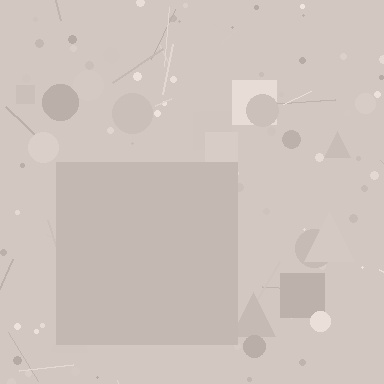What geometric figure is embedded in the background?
A square is embedded in the background.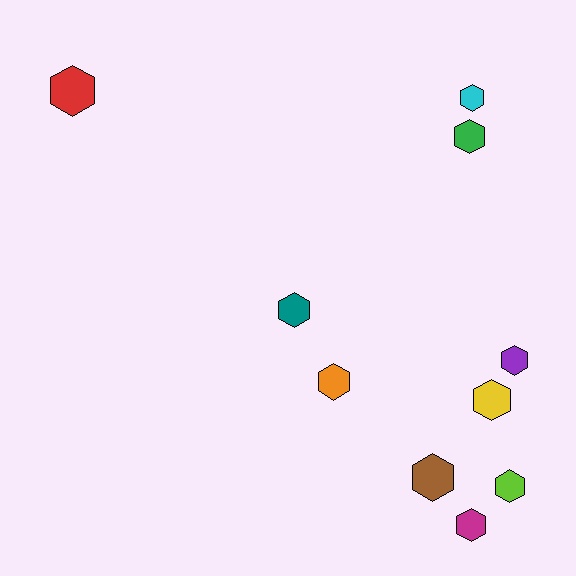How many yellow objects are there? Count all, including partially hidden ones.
There is 1 yellow object.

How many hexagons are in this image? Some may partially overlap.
There are 10 hexagons.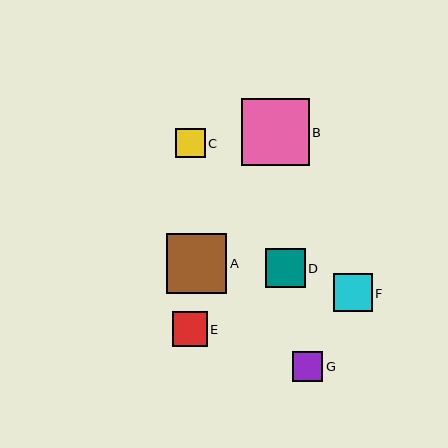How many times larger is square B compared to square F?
Square B is approximately 1.7 times the size of square F.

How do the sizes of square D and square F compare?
Square D and square F are approximately the same size.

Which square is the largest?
Square B is the largest with a size of approximately 67 pixels.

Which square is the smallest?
Square C is the smallest with a size of approximately 30 pixels.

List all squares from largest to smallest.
From largest to smallest: B, A, D, F, E, G, C.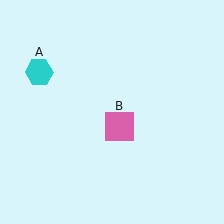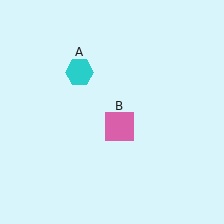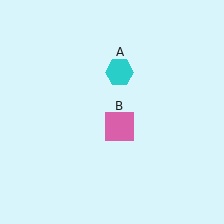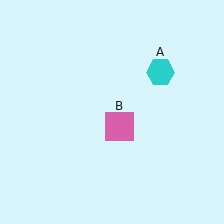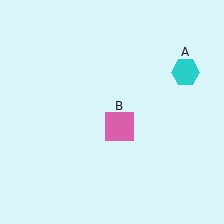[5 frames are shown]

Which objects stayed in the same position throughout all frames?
Pink square (object B) remained stationary.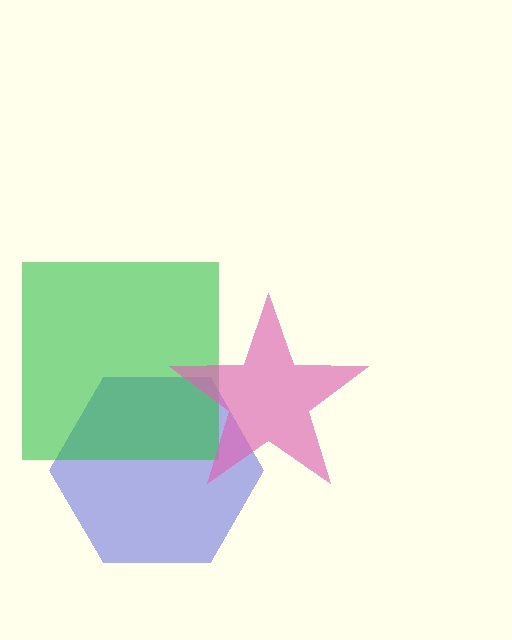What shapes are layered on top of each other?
The layered shapes are: a blue hexagon, a green square, a pink star.